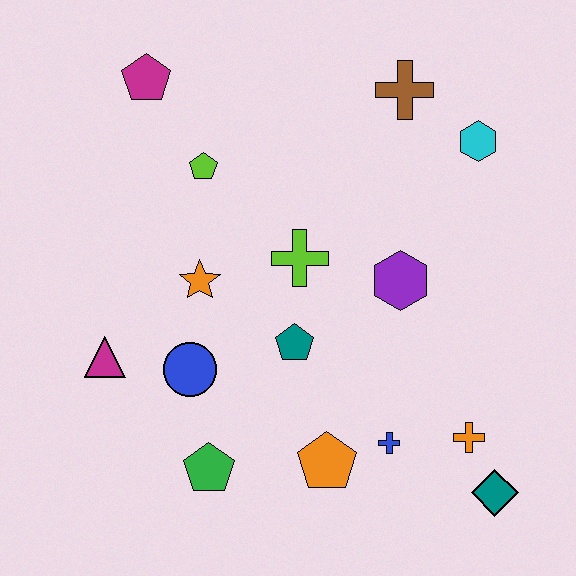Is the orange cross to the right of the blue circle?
Yes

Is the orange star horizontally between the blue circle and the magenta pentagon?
No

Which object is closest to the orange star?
The blue circle is closest to the orange star.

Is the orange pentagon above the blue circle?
No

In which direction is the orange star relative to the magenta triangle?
The orange star is to the right of the magenta triangle.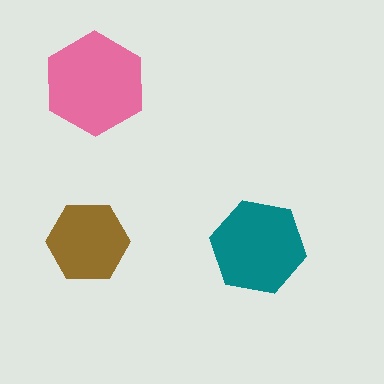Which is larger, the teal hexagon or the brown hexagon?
The teal one.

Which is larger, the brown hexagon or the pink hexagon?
The pink one.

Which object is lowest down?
The teal hexagon is bottommost.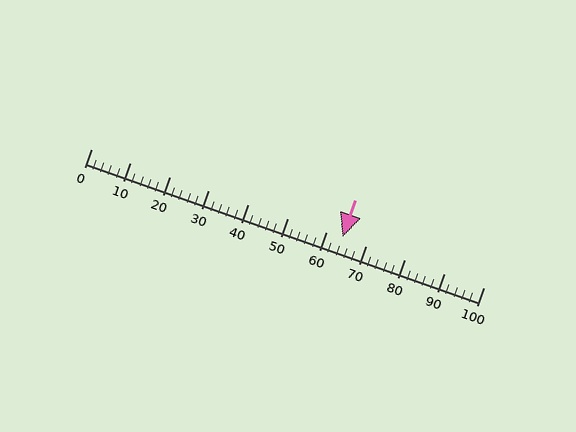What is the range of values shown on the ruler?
The ruler shows values from 0 to 100.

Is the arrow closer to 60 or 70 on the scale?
The arrow is closer to 60.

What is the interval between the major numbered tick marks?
The major tick marks are spaced 10 units apart.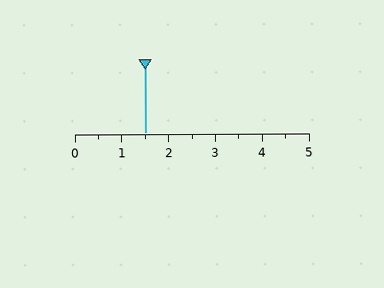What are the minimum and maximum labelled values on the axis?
The axis runs from 0 to 5.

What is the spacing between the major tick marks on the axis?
The major ticks are spaced 1 apart.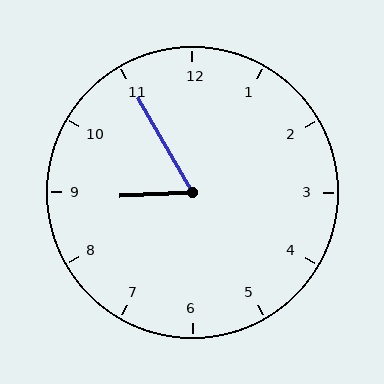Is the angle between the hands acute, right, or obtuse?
It is acute.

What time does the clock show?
8:55.